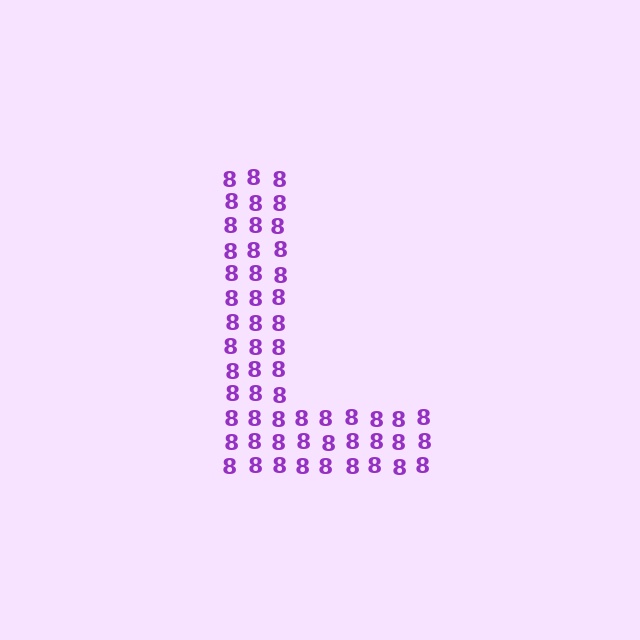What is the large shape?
The large shape is the letter L.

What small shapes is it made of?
It is made of small digit 8's.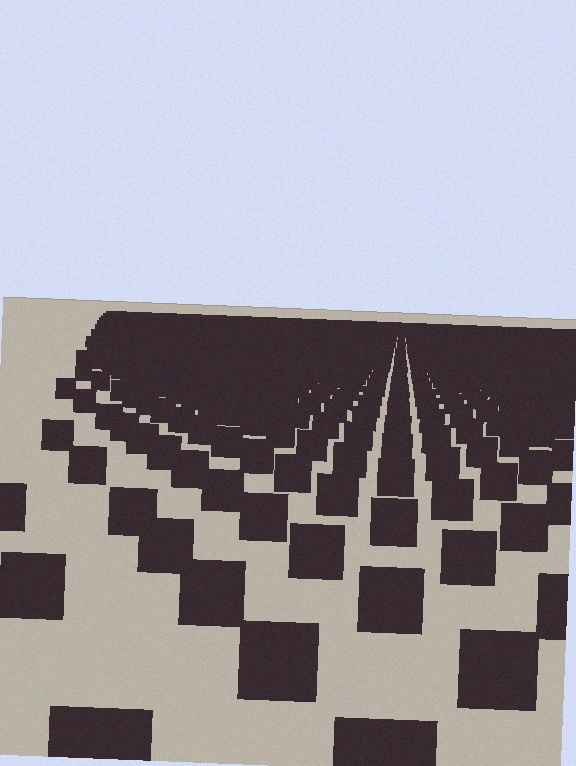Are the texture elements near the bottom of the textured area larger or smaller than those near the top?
Larger. Near the bottom, elements are closer to the viewer and appear at a bigger on-screen size.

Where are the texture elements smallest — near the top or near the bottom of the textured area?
Near the top.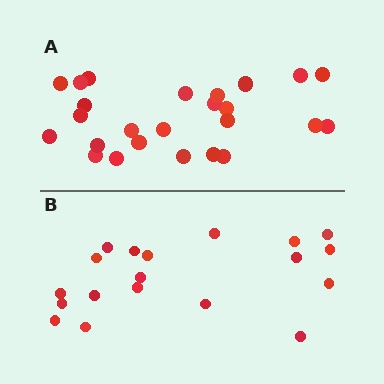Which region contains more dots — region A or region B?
Region A (the top region) has more dots.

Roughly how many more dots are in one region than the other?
Region A has about 6 more dots than region B.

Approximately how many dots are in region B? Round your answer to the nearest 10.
About 20 dots. (The exact count is 19, which rounds to 20.)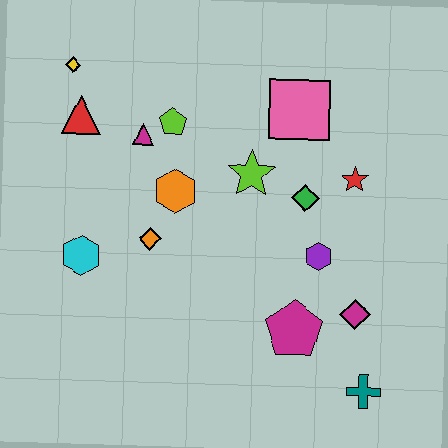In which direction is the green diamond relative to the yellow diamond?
The green diamond is to the right of the yellow diamond.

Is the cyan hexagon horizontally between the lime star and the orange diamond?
No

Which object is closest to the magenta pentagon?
The magenta diamond is closest to the magenta pentagon.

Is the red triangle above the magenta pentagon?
Yes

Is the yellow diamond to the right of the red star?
No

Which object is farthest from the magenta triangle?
The teal cross is farthest from the magenta triangle.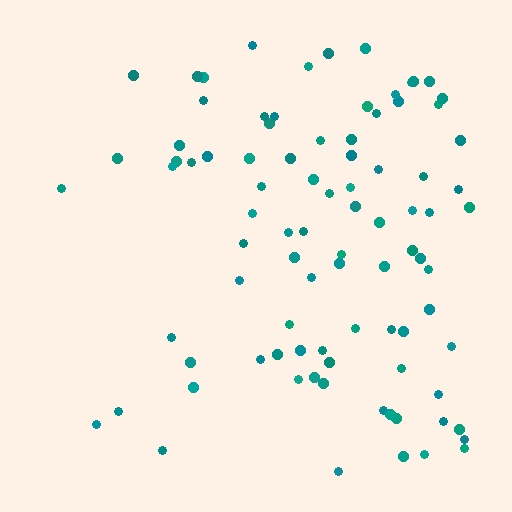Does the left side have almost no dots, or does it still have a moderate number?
Still a moderate number, just noticeably fewer than the right.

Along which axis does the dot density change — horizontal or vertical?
Horizontal.